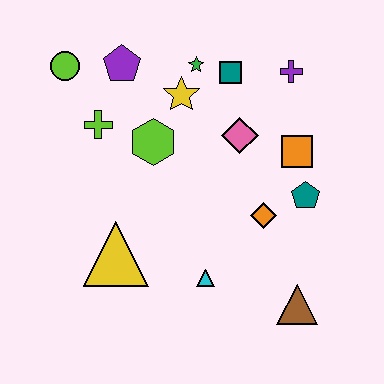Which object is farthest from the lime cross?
The brown triangle is farthest from the lime cross.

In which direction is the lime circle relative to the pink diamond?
The lime circle is to the left of the pink diamond.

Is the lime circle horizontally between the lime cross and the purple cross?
No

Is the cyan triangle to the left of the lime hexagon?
No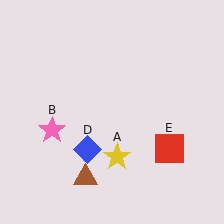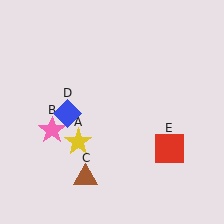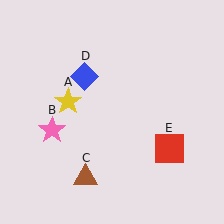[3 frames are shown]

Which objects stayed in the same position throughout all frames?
Pink star (object B) and brown triangle (object C) and red square (object E) remained stationary.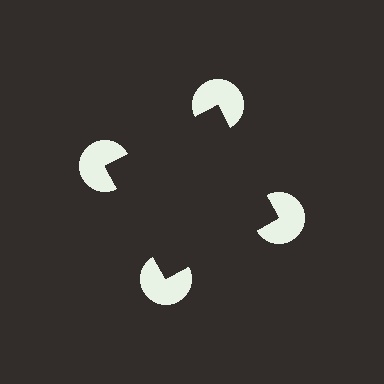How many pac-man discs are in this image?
There are 4 — one at each vertex of the illusory square.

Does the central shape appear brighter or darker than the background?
It typically appears slightly darker than the background, even though no actual brightness change is drawn.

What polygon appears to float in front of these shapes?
An illusory square — its edges are inferred from the aligned wedge cuts in the pac-man discs, not physically drawn.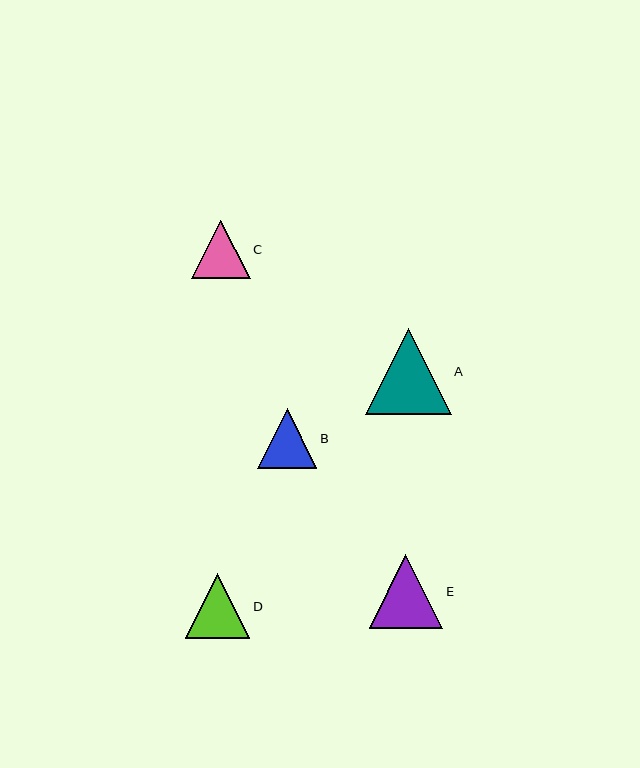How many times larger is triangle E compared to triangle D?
Triangle E is approximately 1.1 times the size of triangle D.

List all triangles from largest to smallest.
From largest to smallest: A, E, D, B, C.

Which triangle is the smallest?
Triangle C is the smallest with a size of approximately 58 pixels.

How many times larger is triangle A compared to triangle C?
Triangle A is approximately 1.5 times the size of triangle C.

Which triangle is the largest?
Triangle A is the largest with a size of approximately 86 pixels.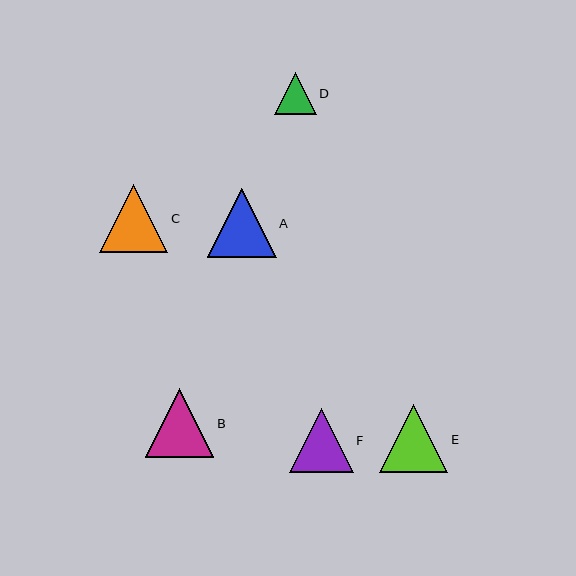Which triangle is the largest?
Triangle A is the largest with a size of approximately 69 pixels.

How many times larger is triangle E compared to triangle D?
Triangle E is approximately 1.6 times the size of triangle D.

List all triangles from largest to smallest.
From largest to smallest: A, E, B, C, F, D.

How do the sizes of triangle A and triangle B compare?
Triangle A and triangle B are approximately the same size.